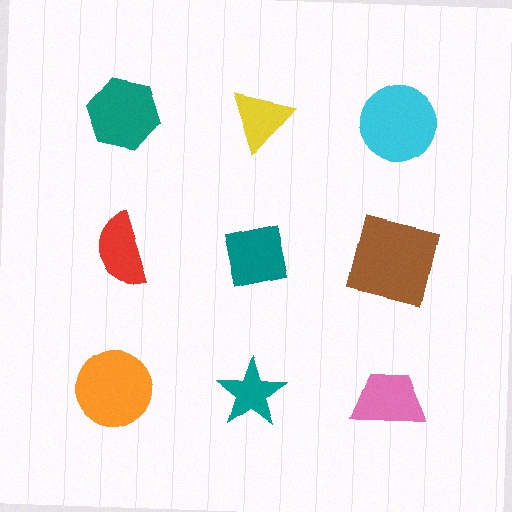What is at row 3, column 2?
A teal star.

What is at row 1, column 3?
A cyan circle.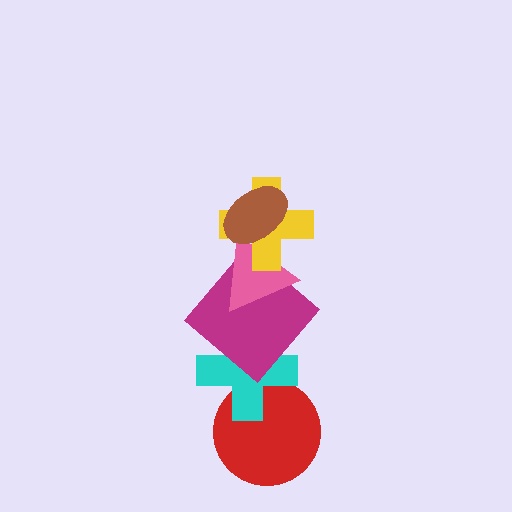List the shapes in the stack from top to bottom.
From top to bottom: the brown ellipse, the yellow cross, the pink triangle, the magenta diamond, the cyan cross, the red circle.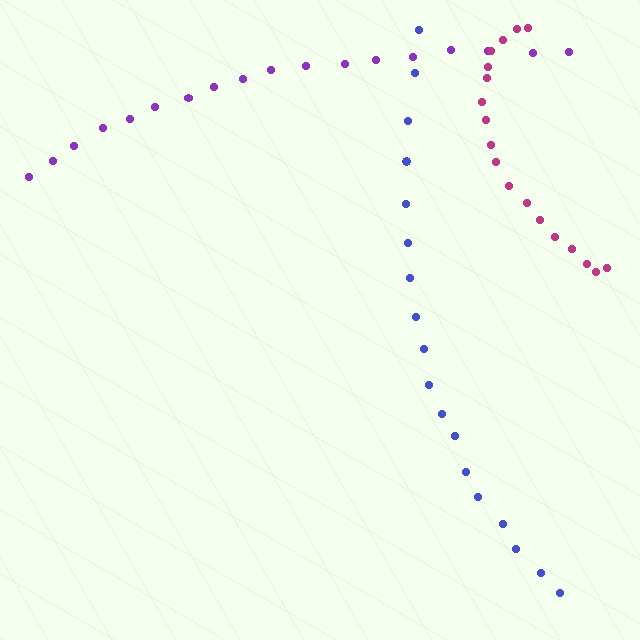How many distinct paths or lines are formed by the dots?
There are 3 distinct paths.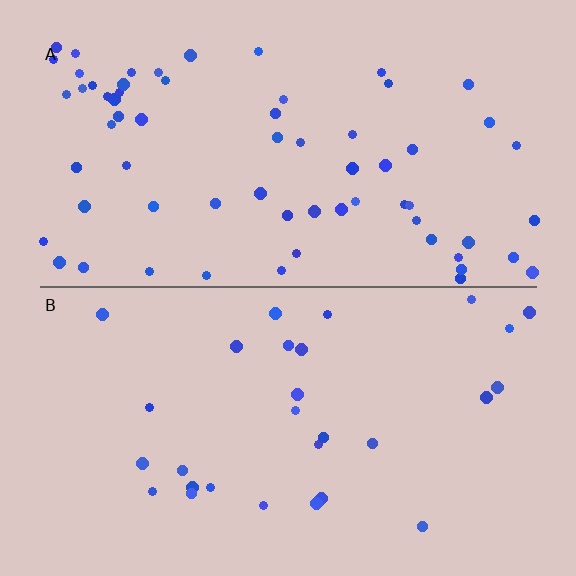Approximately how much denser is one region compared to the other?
Approximately 2.3× — region A over region B.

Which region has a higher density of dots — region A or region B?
A (the top).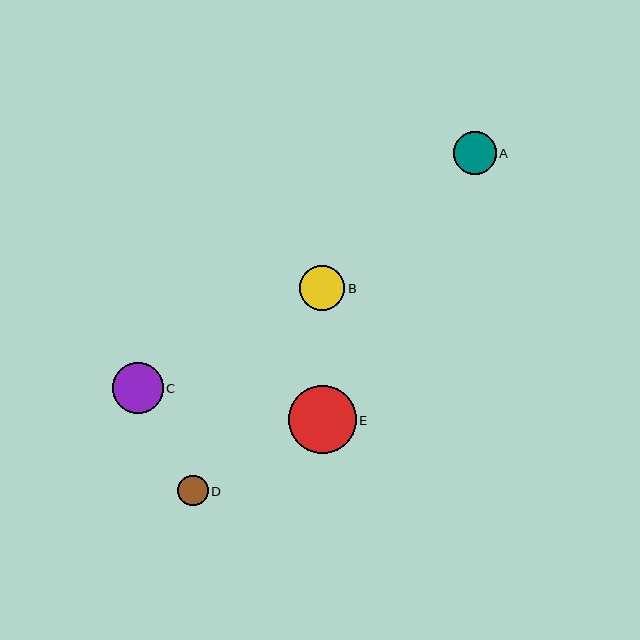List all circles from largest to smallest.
From largest to smallest: E, C, B, A, D.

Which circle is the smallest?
Circle D is the smallest with a size of approximately 31 pixels.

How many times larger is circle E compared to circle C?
Circle E is approximately 1.3 times the size of circle C.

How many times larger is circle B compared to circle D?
Circle B is approximately 1.5 times the size of circle D.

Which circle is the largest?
Circle E is the largest with a size of approximately 67 pixels.